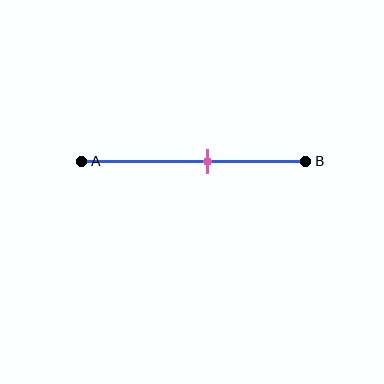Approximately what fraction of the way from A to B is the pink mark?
The pink mark is approximately 55% of the way from A to B.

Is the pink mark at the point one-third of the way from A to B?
No, the mark is at about 55% from A, not at the 33% one-third point.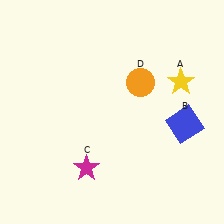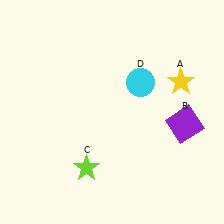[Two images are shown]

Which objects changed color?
B changed from blue to purple. C changed from magenta to lime. D changed from orange to cyan.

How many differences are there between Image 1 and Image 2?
There are 3 differences between the two images.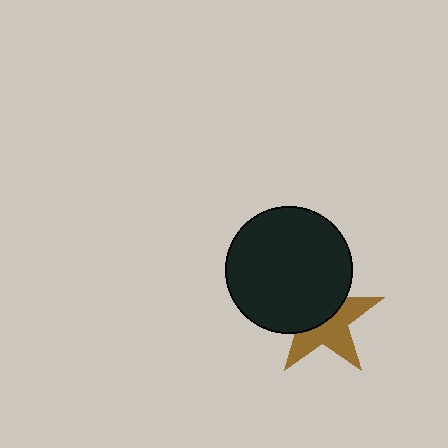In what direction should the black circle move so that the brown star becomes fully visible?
The black circle should move toward the upper-left. That is the shortest direction to clear the overlap and leave the brown star fully visible.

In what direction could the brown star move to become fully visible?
The brown star could move toward the lower-right. That would shift it out from behind the black circle entirely.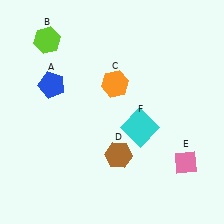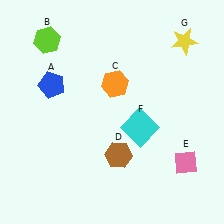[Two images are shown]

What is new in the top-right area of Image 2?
A yellow star (G) was added in the top-right area of Image 2.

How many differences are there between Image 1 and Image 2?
There is 1 difference between the two images.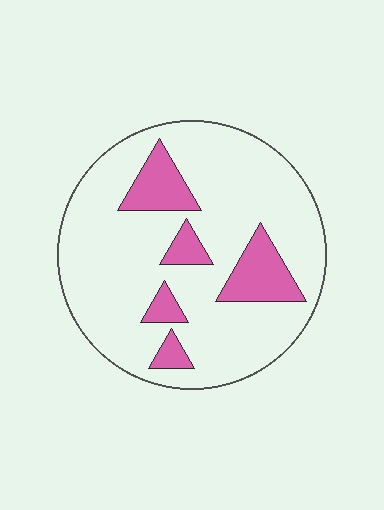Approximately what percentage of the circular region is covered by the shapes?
Approximately 20%.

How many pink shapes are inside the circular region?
5.